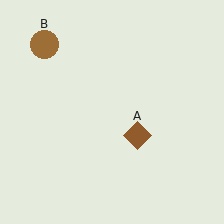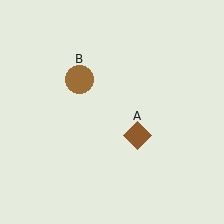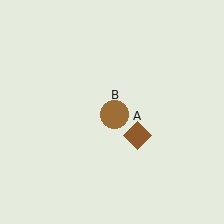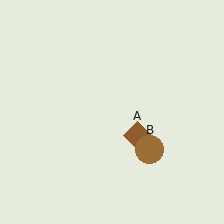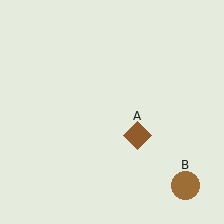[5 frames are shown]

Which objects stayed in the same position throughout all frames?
Brown diamond (object A) remained stationary.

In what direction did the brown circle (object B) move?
The brown circle (object B) moved down and to the right.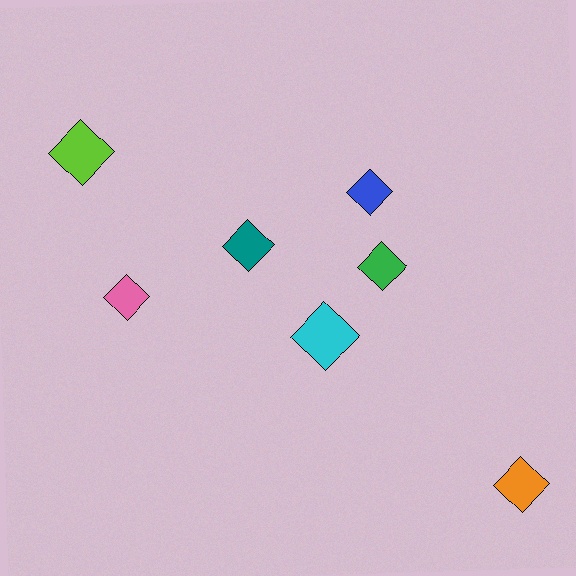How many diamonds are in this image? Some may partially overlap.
There are 7 diamonds.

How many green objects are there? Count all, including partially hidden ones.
There is 1 green object.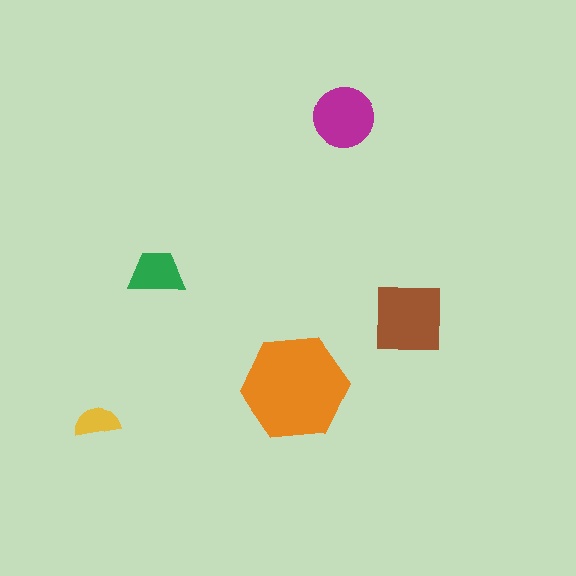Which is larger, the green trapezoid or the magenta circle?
The magenta circle.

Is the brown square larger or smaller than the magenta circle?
Larger.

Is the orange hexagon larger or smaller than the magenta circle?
Larger.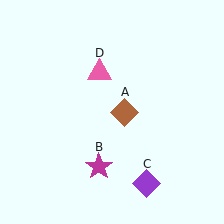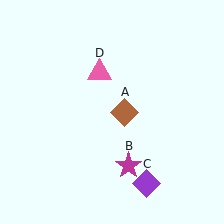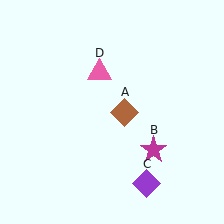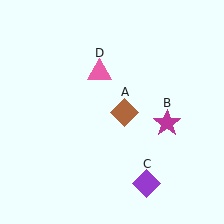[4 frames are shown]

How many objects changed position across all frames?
1 object changed position: magenta star (object B).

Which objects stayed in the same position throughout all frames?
Brown diamond (object A) and purple diamond (object C) and pink triangle (object D) remained stationary.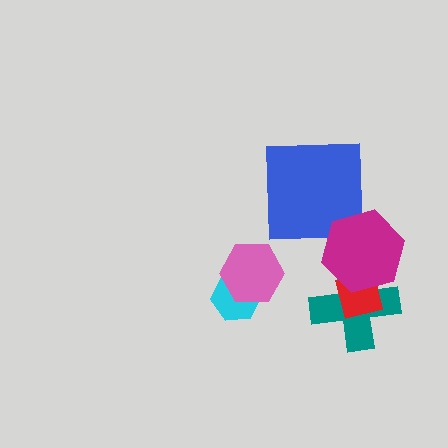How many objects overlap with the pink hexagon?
1 object overlaps with the pink hexagon.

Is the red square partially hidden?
Yes, it is partially covered by another shape.